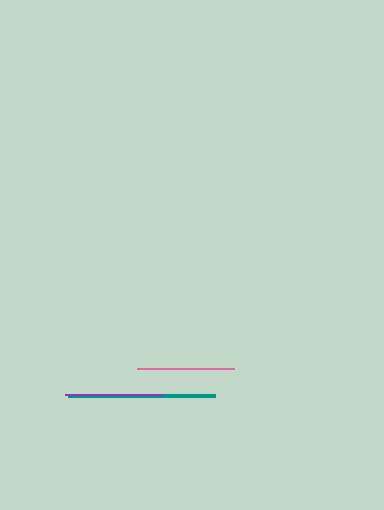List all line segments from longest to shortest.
From longest to shortest: teal, purple, pink.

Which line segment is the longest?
The teal line is the longest at approximately 147 pixels.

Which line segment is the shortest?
The pink line is the shortest at approximately 96 pixels.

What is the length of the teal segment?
The teal segment is approximately 147 pixels long.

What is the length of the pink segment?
The pink segment is approximately 96 pixels long.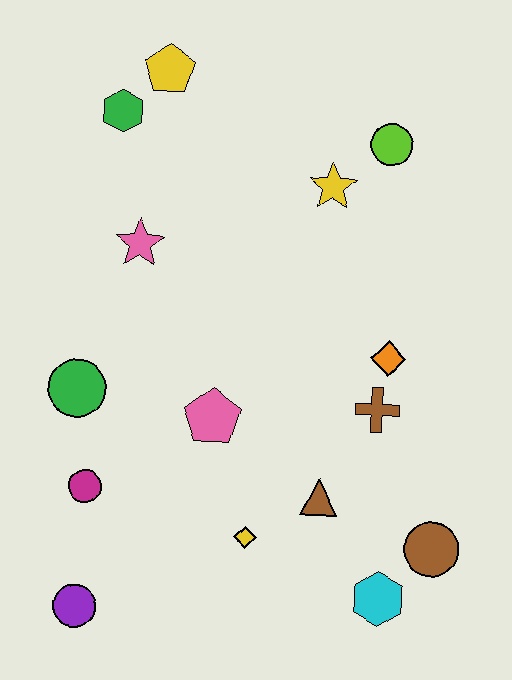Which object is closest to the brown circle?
The cyan hexagon is closest to the brown circle.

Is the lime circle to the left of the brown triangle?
No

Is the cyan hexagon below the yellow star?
Yes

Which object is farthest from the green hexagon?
The cyan hexagon is farthest from the green hexagon.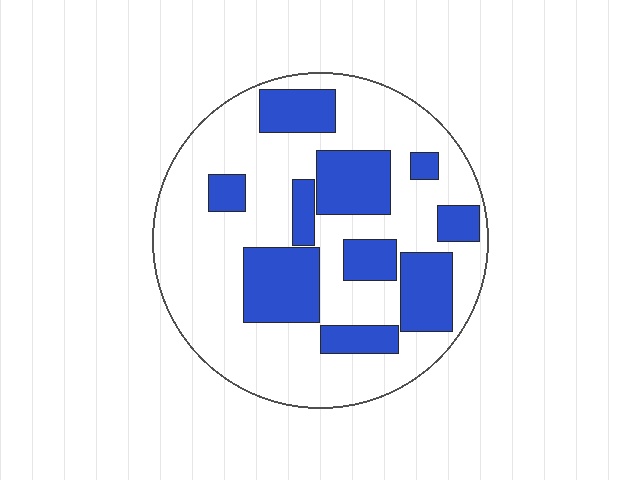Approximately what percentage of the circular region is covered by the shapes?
Approximately 30%.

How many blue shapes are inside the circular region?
10.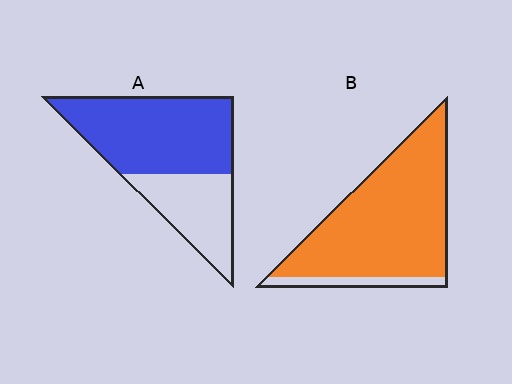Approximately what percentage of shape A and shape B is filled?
A is approximately 65% and B is approximately 90%.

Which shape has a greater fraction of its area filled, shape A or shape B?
Shape B.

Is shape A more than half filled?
Yes.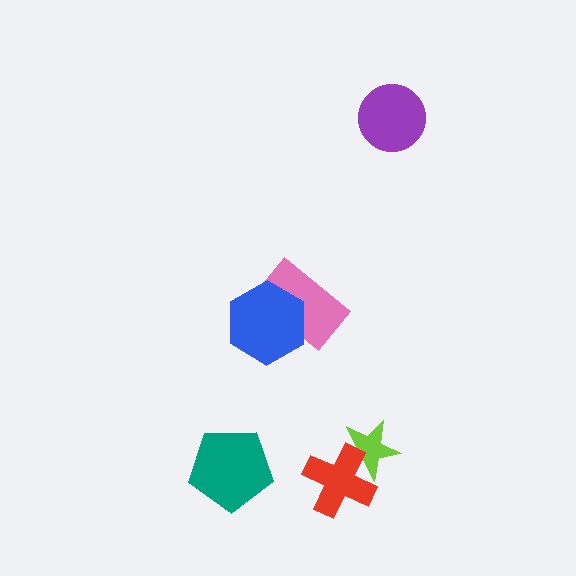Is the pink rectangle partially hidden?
Yes, it is partially covered by another shape.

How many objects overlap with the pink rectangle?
1 object overlaps with the pink rectangle.